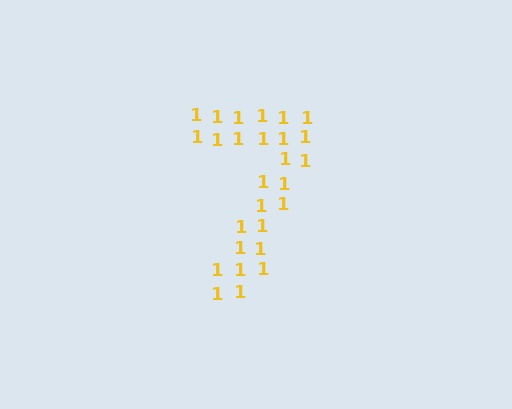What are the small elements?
The small elements are digit 1's.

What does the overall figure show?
The overall figure shows the digit 7.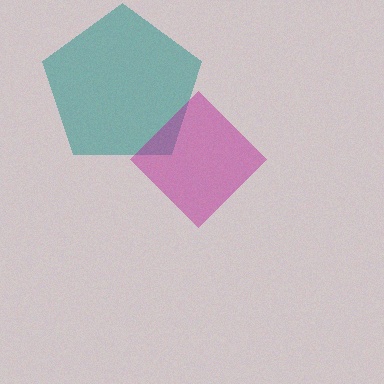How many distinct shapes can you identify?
There are 2 distinct shapes: a teal pentagon, a magenta diamond.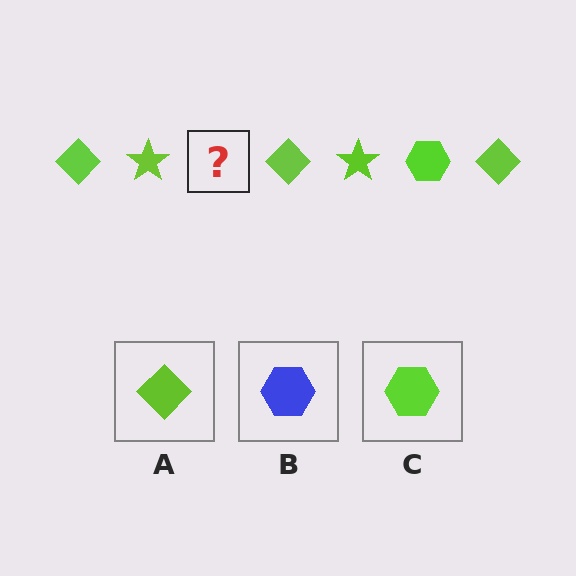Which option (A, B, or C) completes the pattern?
C.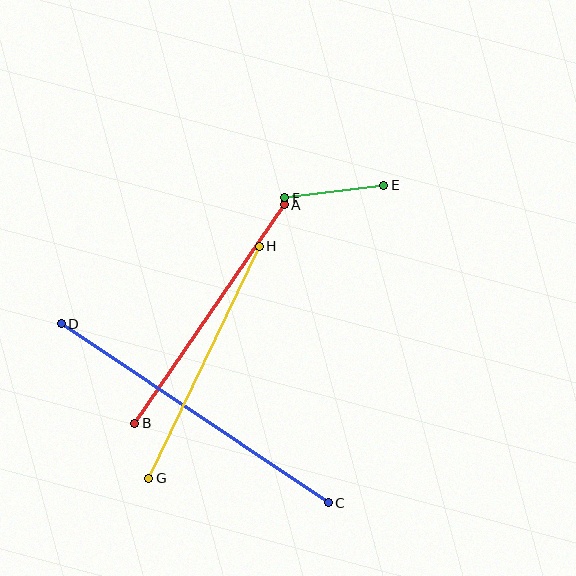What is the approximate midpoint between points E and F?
The midpoint is at approximately (334, 191) pixels.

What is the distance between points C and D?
The distance is approximately 321 pixels.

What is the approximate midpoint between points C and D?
The midpoint is at approximately (195, 413) pixels.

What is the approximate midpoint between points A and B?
The midpoint is at approximately (209, 314) pixels.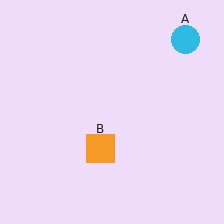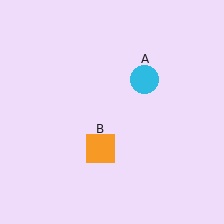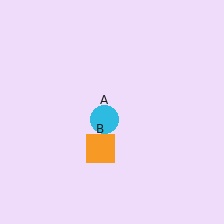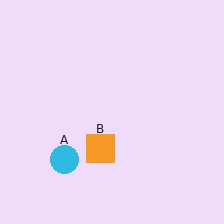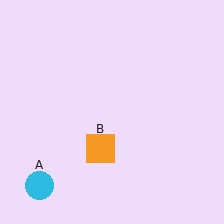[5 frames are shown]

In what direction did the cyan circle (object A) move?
The cyan circle (object A) moved down and to the left.